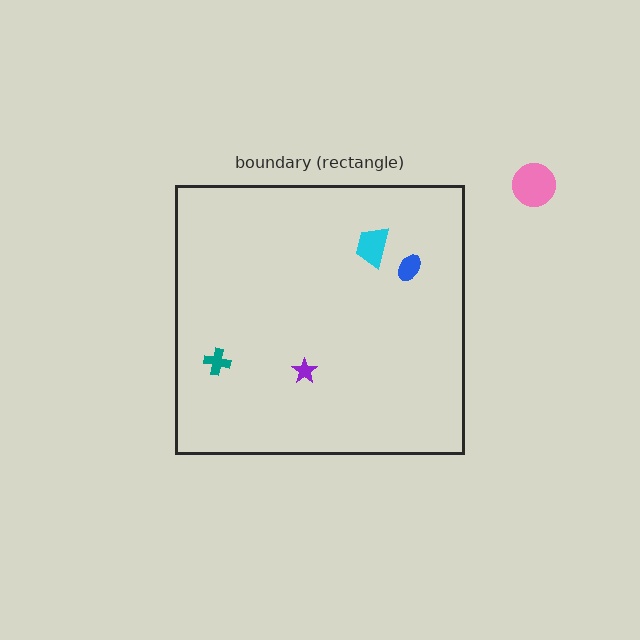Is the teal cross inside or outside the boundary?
Inside.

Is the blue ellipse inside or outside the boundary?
Inside.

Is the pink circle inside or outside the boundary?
Outside.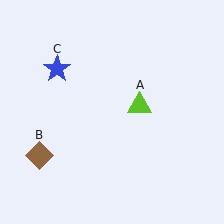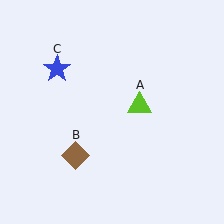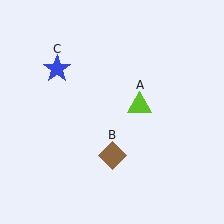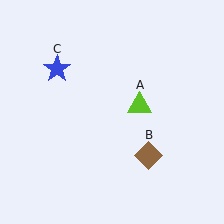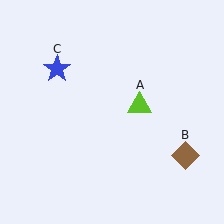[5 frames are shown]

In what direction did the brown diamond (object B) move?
The brown diamond (object B) moved right.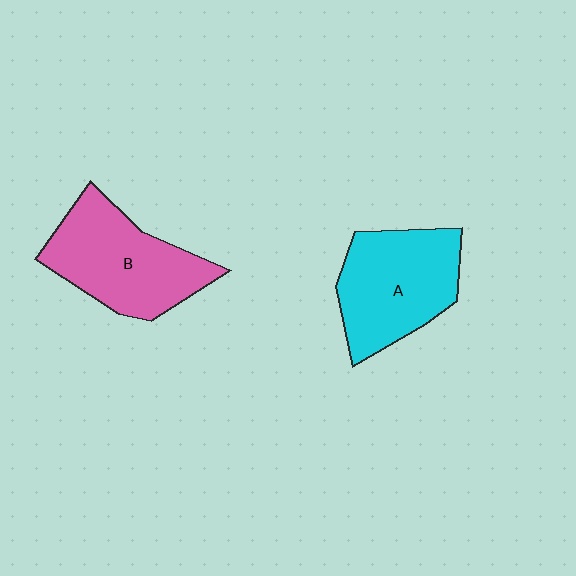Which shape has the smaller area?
Shape A (cyan).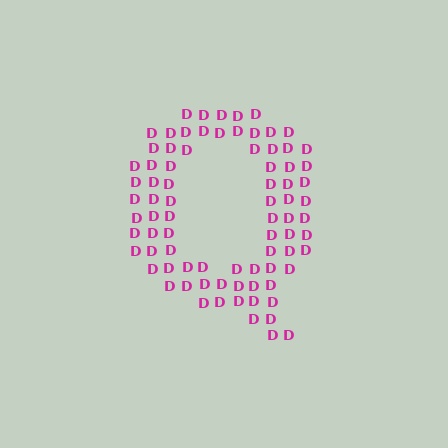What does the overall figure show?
The overall figure shows the letter Q.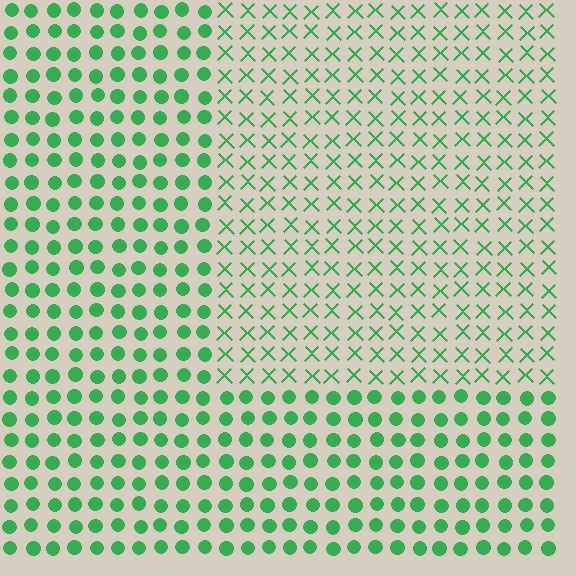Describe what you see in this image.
The image is filled with small green elements arranged in a uniform grid. A rectangle-shaped region contains X marks, while the surrounding area contains circles. The boundary is defined purely by the change in element shape.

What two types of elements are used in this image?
The image uses X marks inside the rectangle region and circles outside it.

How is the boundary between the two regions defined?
The boundary is defined by a change in element shape: X marks inside vs. circles outside. All elements share the same color and spacing.